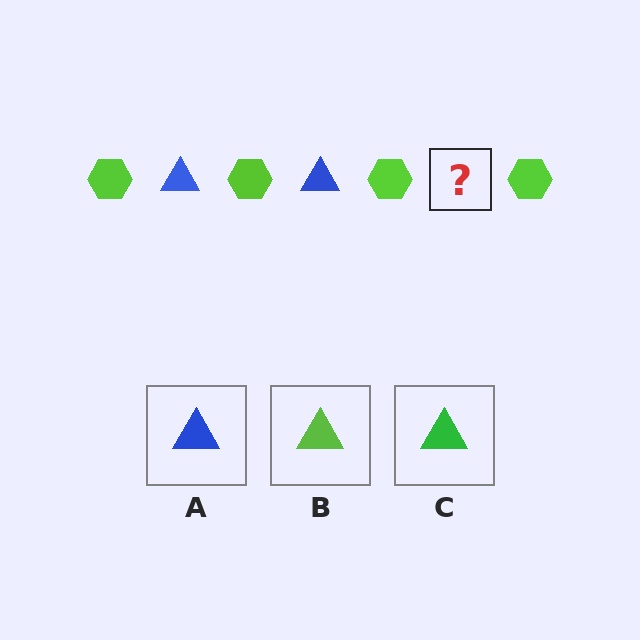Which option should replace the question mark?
Option A.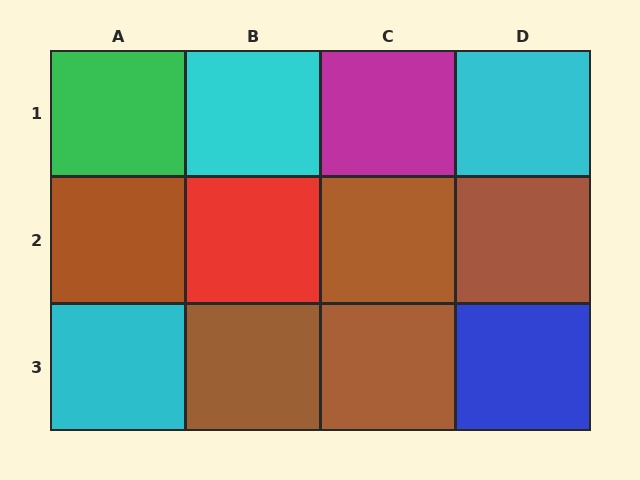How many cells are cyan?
3 cells are cyan.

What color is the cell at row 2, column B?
Red.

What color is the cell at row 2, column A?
Brown.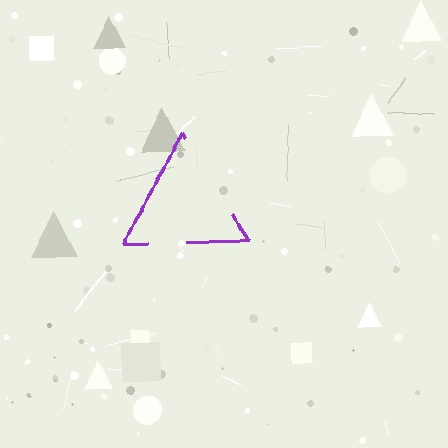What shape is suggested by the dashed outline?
The dashed outline suggests a triangle.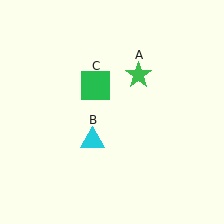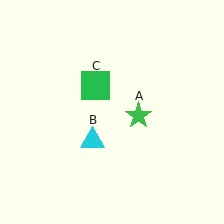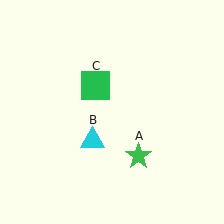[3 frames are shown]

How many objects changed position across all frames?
1 object changed position: green star (object A).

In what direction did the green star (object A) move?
The green star (object A) moved down.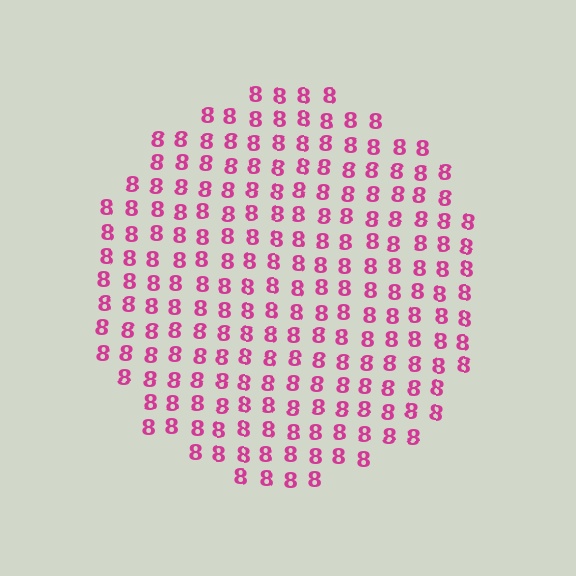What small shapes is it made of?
It is made of small digit 8's.